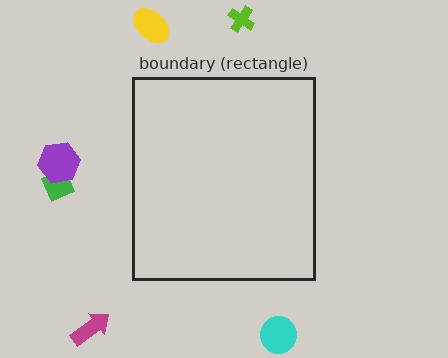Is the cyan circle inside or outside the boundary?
Outside.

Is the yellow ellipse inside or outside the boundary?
Outside.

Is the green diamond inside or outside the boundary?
Outside.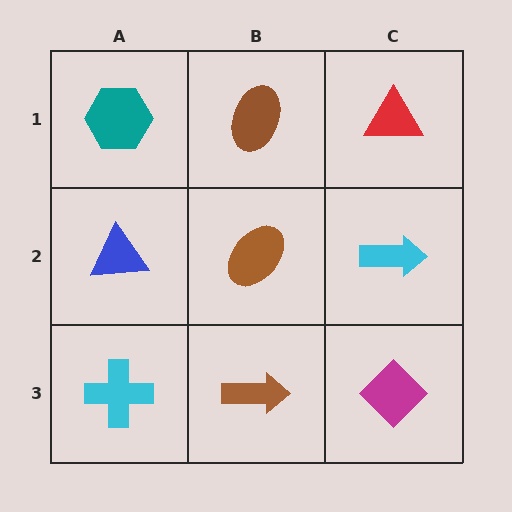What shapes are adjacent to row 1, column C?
A cyan arrow (row 2, column C), a brown ellipse (row 1, column B).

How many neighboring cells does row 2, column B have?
4.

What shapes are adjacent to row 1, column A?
A blue triangle (row 2, column A), a brown ellipse (row 1, column B).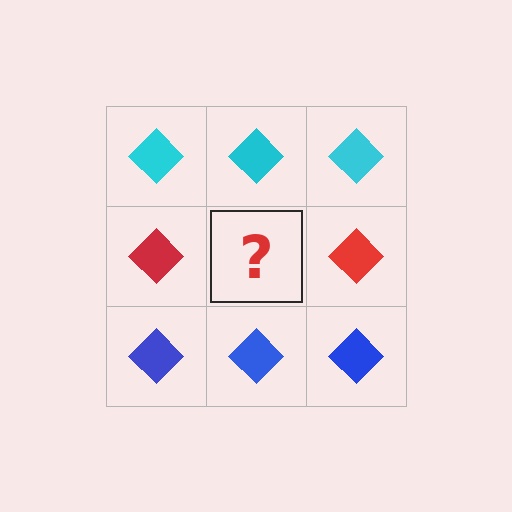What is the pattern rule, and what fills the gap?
The rule is that each row has a consistent color. The gap should be filled with a red diamond.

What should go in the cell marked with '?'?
The missing cell should contain a red diamond.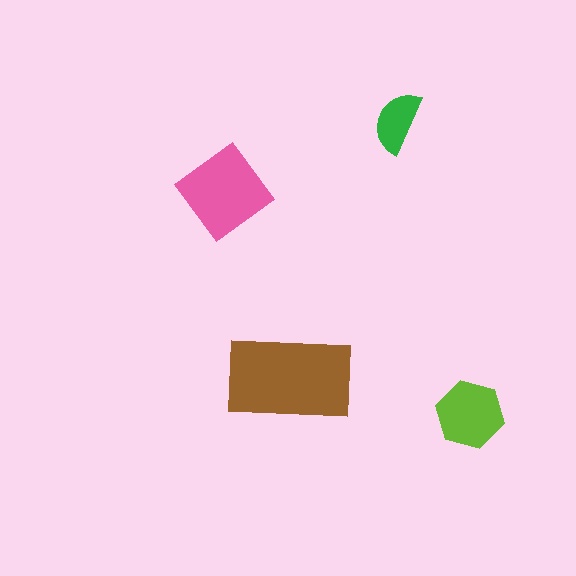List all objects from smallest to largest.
The green semicircle, the lime hexagon, the pink diamond, the brown rectangle.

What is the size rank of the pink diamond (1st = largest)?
2nd.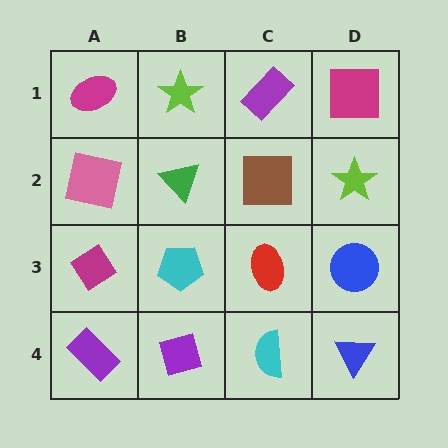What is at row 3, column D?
A blue circle.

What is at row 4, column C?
A cyan semicircle.